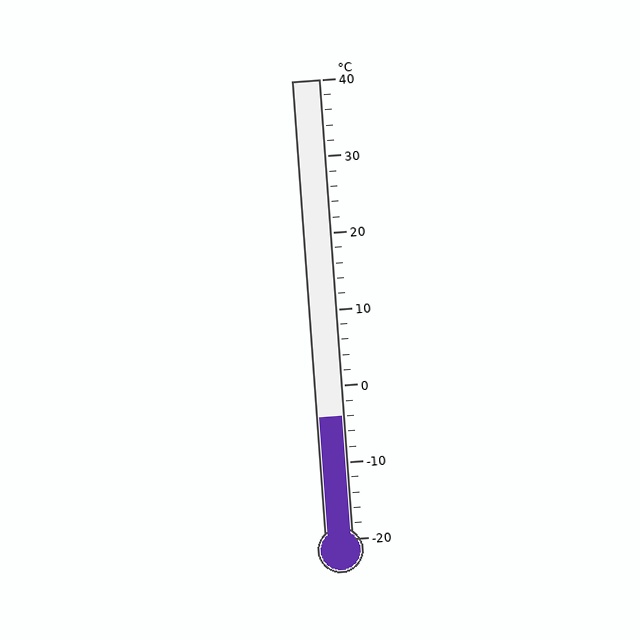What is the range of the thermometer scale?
The thermometer scale ranges from -20°C to 40°C.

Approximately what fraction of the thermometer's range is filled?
The thermometer is filled to approximately 25% of its range.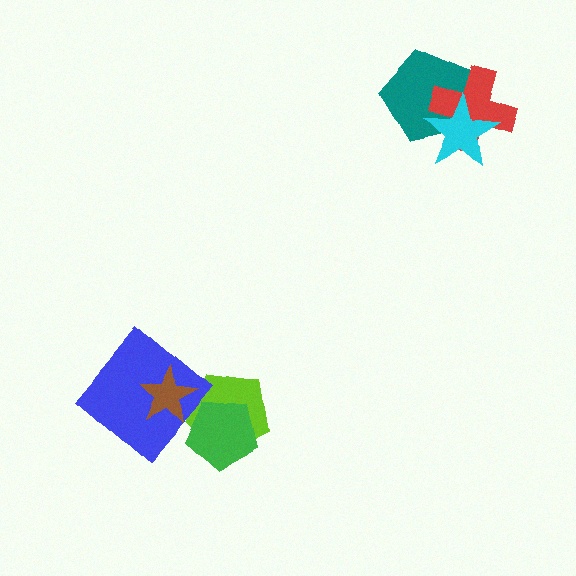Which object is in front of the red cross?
The cyan star is in front of the red cross.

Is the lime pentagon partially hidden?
Yes, it is partially covered by another shape.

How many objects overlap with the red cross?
2 objects overlap with the red cross.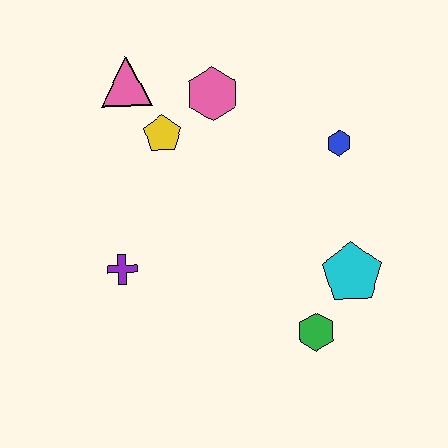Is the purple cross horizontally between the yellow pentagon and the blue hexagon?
No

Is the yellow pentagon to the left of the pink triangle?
No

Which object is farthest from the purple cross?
The blue hexagon is farthest from the purple cross.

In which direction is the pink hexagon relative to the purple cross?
The pink hexagon is above the purple cross.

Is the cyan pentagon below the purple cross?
Yes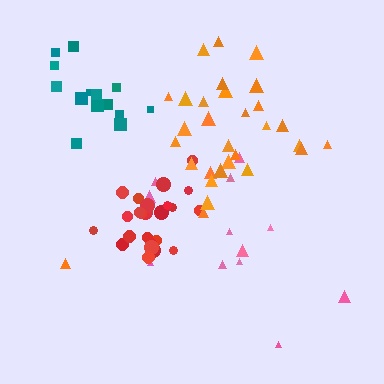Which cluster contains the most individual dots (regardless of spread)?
Orange (30).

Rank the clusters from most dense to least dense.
red, teal, orange, pink.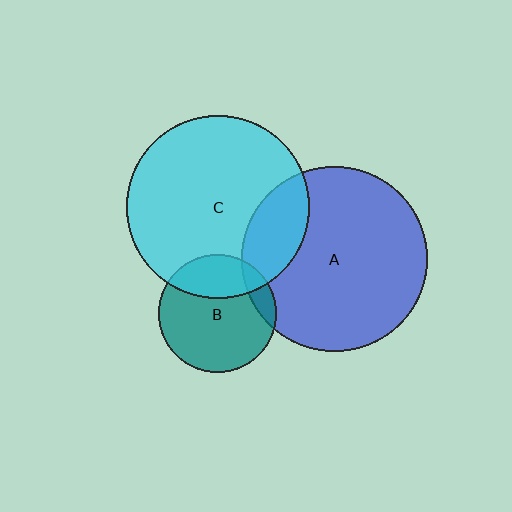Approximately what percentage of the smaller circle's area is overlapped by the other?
Approximately 10%.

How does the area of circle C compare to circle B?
Approximately 2.4 times.